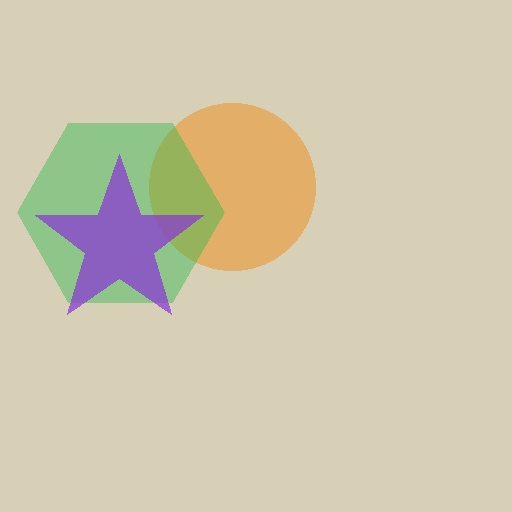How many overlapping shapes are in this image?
There are 3 overlapping shapes in the image.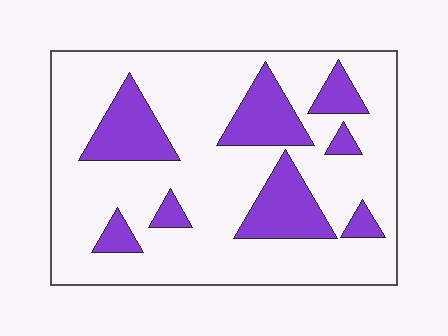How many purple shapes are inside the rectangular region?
8.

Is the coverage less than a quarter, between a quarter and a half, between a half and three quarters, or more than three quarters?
Less than a quarter.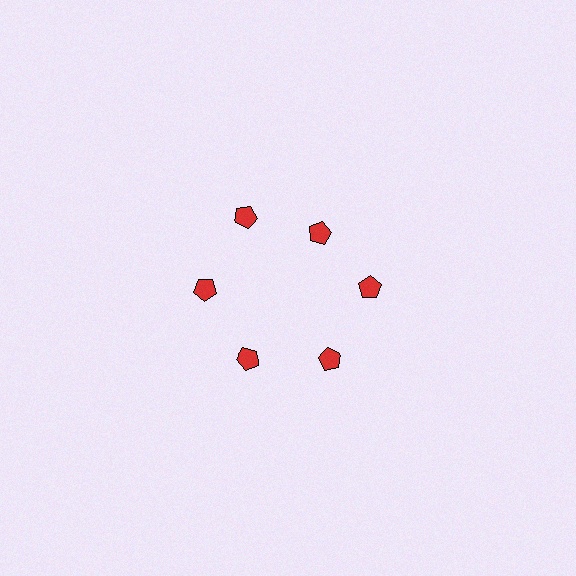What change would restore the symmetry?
The symmetry would be restored by moving it outward, back onto the ring so that all 6 pentagons sit at equal angles and equal distance from the center.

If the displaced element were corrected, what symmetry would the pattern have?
It would have 6-fold rotational symmetry — the pattern would map onto itself every 60 degrees.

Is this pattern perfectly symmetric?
No. The 6 red pentagons are arranged in a ring, but one element near the 1 o'clock position is pulled inward toward the center, breaking the 6-fold rotational symmetry.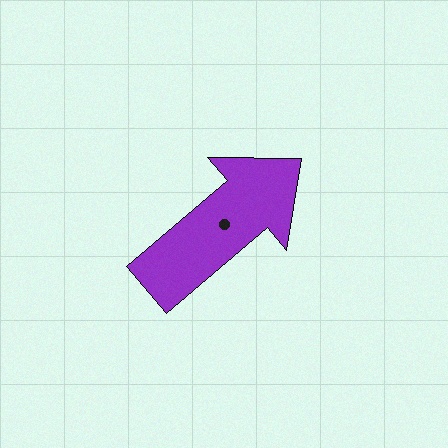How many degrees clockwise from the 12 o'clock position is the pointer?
Approximately 50 degrees.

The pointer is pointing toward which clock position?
Roughly 2 o'clock.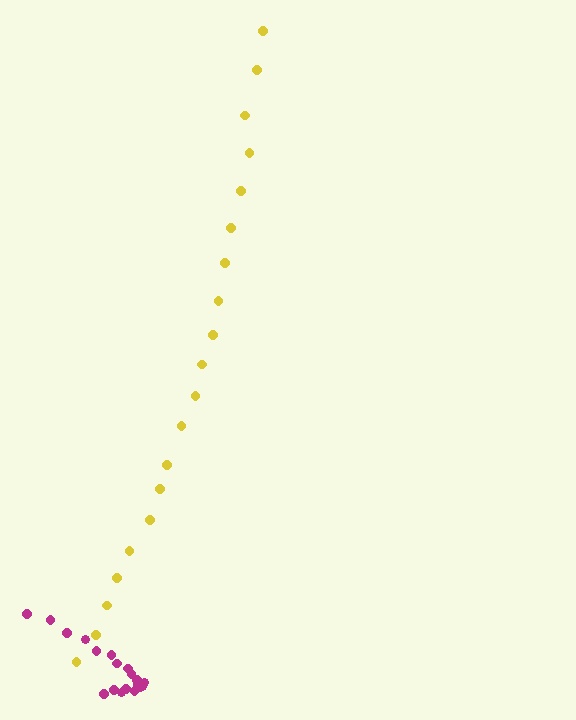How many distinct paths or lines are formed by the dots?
There are 2 distinct paths.